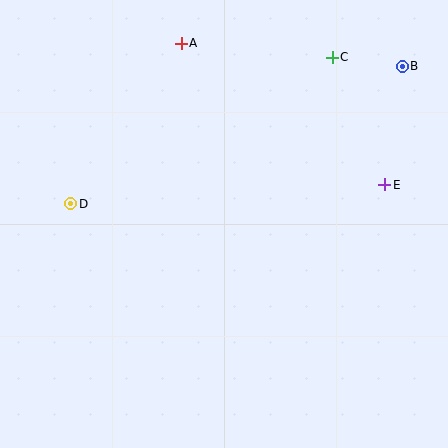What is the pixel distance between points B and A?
The distance between B and A is 222 pixels.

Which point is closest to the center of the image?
Point D at (71, 204) is closest to the center.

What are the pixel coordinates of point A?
Point A is at (181, 43).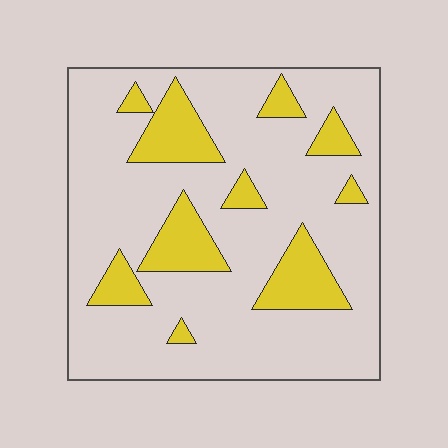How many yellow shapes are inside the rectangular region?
10.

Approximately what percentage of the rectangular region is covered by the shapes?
Approximately 20%.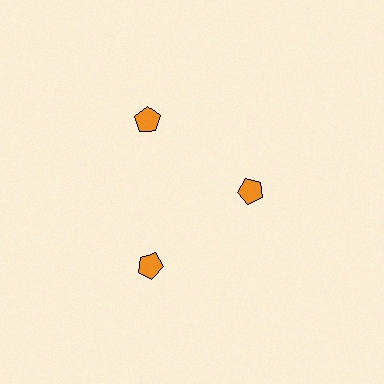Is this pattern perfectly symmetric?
No. The 3 orange pentagons are arranged in a ring, but one element near the 3 o'clock position is pulled inward toward the center, breaking the 3-fold rotational symmetry.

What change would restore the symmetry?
The symmetry would be restored by moving it outward, back onto the ring so that all 3 pentagons sit at equal angles and equal distance from the center.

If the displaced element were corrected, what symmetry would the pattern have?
It would have 3-fold rotational symmetry — the pattern would map onto itself every 120 degrees.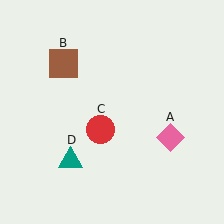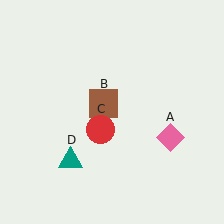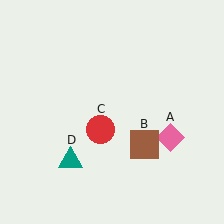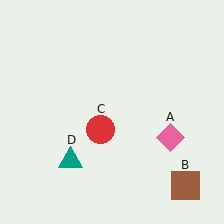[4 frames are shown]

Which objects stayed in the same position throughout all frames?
Pink diamond (object A) and red circle (object C) and teal triangle (object D) remained stationary.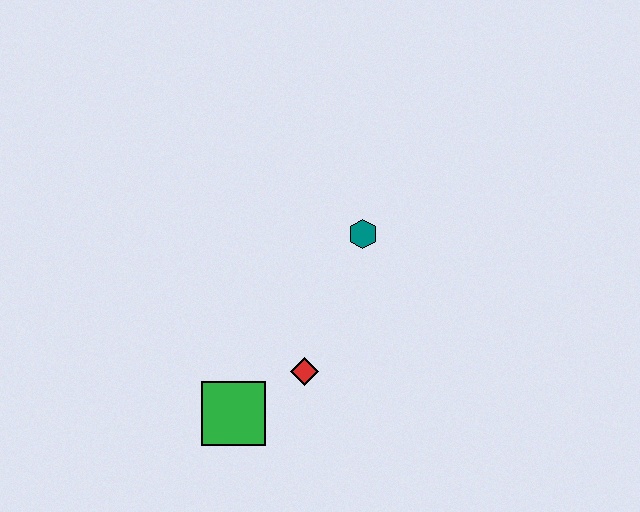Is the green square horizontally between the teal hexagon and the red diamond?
No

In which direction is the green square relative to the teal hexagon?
The green square is below the teal hexagon.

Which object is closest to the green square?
The red diamond is closest to the green square.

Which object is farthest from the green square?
The teal hexagon is farthest from the green square.